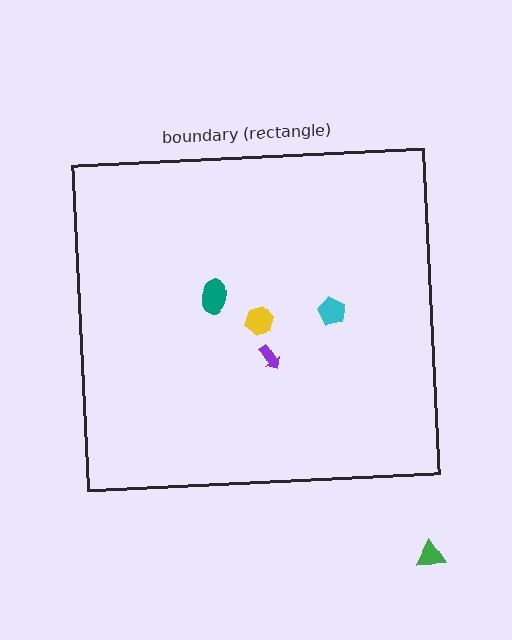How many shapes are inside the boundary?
4 inside, 1 outside.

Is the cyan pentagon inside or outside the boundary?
Inside.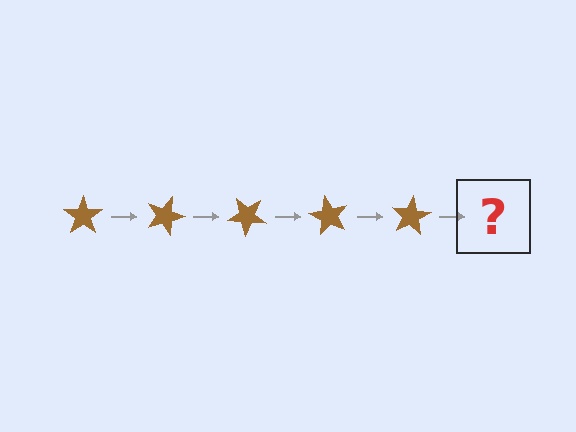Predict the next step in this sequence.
The next step is a brown star rotated 100 degrees.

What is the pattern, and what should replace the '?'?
The pattern is that the star rotates 20 degrees each step. The '?' should be a brown star rotated 100 degrees.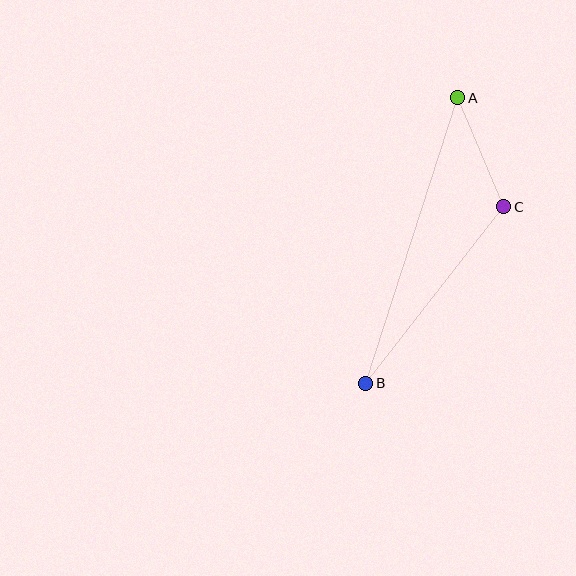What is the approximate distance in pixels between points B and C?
The distance between B and C is approximately 224 pixels.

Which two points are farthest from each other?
Points A and B are farthest from each other.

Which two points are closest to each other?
Points A and C are closest to each other.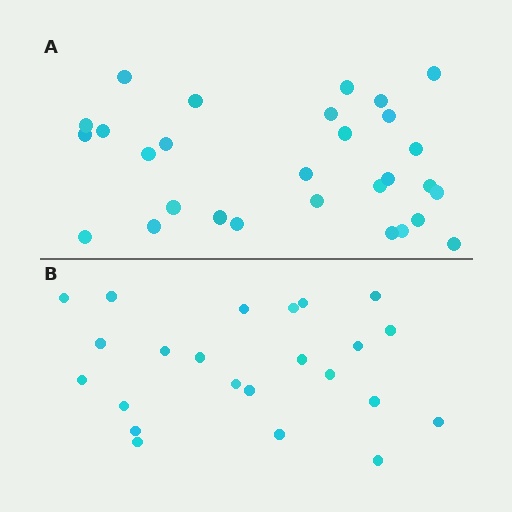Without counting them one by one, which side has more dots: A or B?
Region A (the top region) has more dots.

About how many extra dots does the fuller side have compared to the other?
Region A has about 6 more dots than region B.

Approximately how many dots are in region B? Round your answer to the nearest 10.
About 20 dots. (The exact count is 23, which rounds to 20.)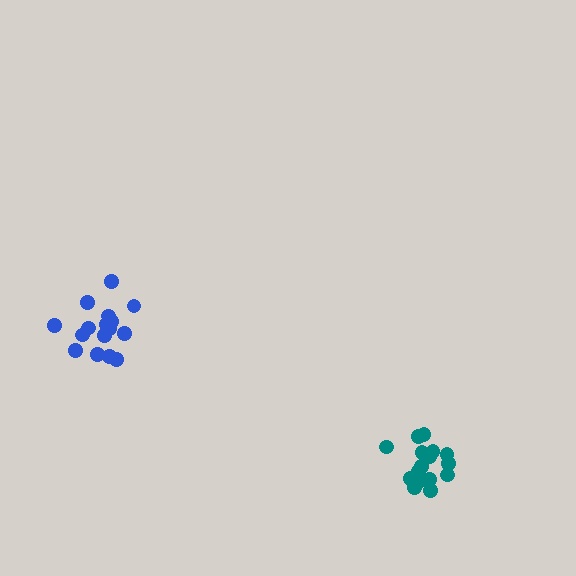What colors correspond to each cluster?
The clusters are colored: teal, blue.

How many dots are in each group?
Group 1: 16 dots, Group 2: 16 dots (32 total).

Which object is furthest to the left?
The blue cluster is leftmost.